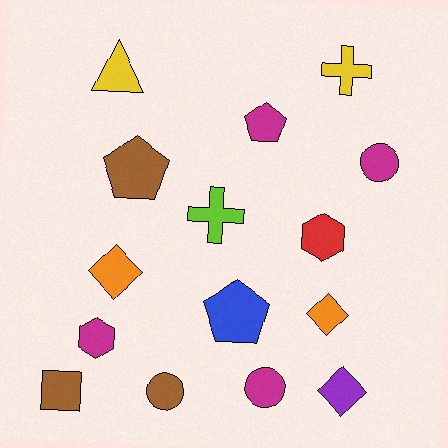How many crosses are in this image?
There are 2 crosses.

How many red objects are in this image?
There is 1 red object.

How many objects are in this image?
There are 15 objects.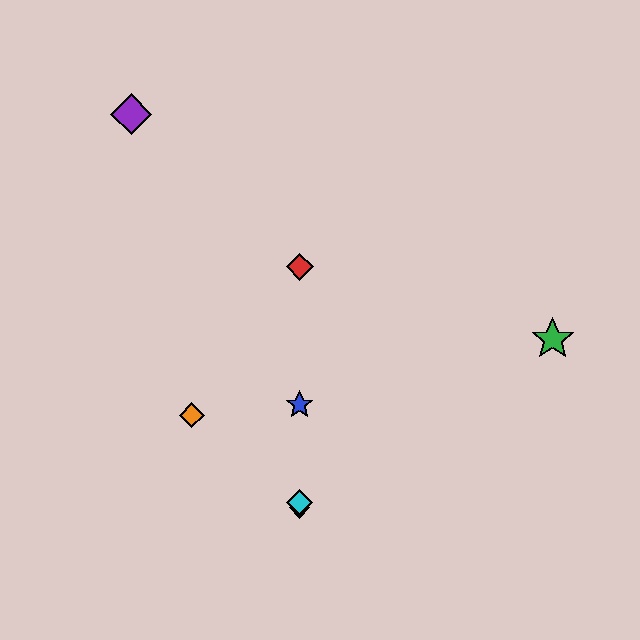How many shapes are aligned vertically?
4 shapes (the red diamond, the blue star, the yellow diamond, the cyan diamond) are aligned vertically.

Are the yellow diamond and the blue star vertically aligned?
Yes, both are at x≈300.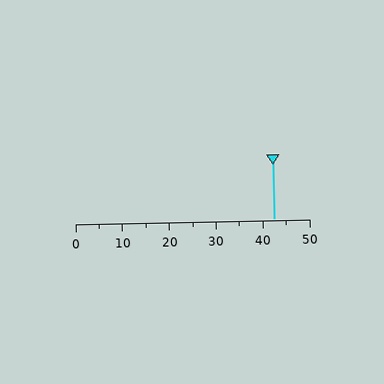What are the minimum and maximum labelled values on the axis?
The axis runs from 0 to 50.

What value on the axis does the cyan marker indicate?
The marker indicates approximately 42.5.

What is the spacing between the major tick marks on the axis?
The major ticks are spaced 10 apart.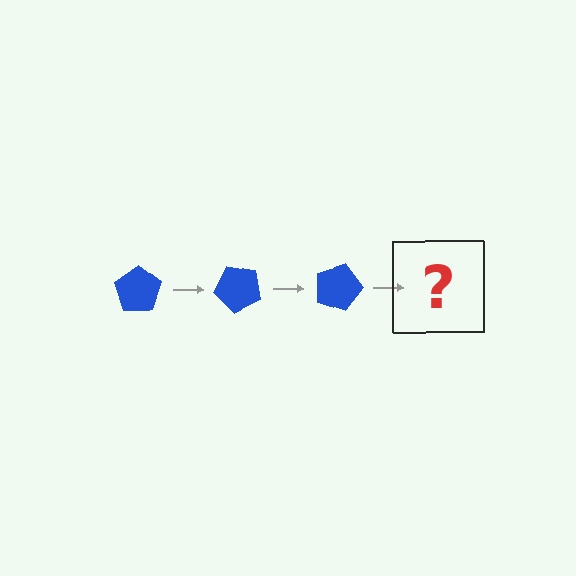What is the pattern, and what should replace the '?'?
The pattern is that the pentagon rotates 45 degrees each step. The '?' should be a blue pentagon rotated 135 degrees.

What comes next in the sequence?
The next element should be a blue pentagon rotated 135 degrees.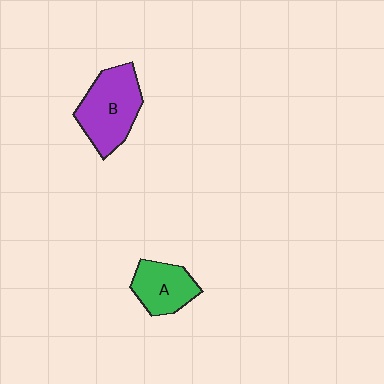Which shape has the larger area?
Shape B (purple).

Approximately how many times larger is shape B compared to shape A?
Approximately 1.5 times.